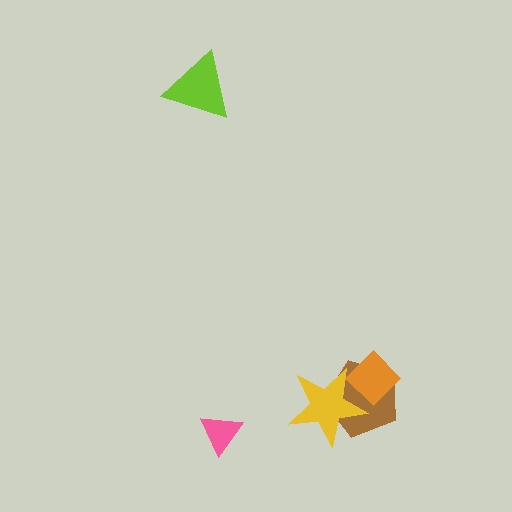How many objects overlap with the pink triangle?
0 objects overlap with the pink triangle.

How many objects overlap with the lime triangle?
0 objects overlap with the lime triangle.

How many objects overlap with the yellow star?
2 objects overlap with the yellow star.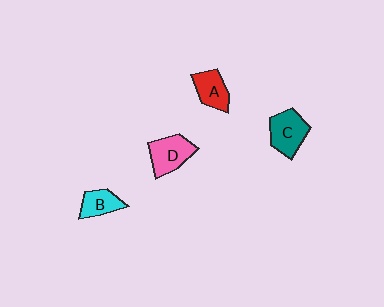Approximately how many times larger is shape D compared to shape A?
Approximately 1.3 times.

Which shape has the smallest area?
Shape B (cyan).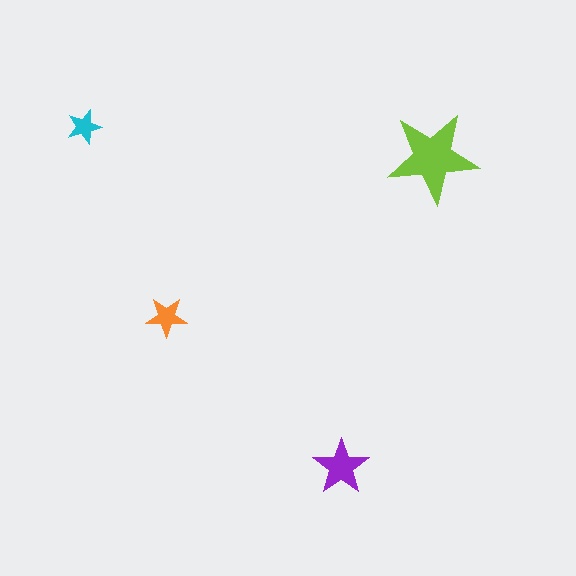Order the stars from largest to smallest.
the lime one, the purple one, the orange one, the cyan one.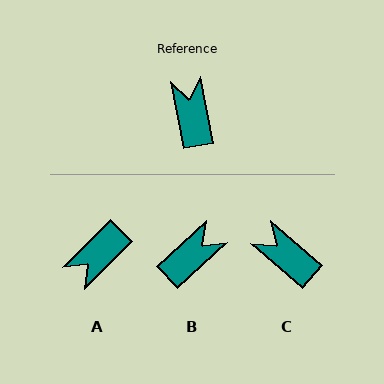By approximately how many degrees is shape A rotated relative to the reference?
Approximately 125 degrees counter-clockwise.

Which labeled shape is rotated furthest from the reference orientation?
A, about 125 degrees away.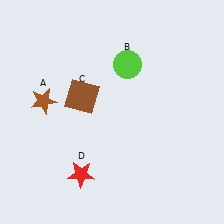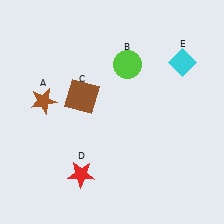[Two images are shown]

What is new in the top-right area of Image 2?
A cyan diamond (E) was added in the top-right area of Image 2.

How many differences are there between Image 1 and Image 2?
There is 1 difference between the two images.